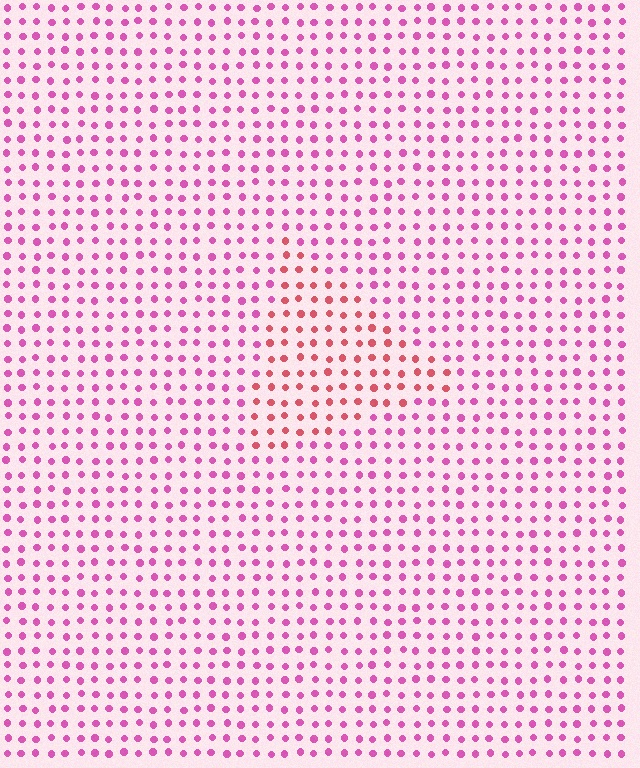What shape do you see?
I see a triangle.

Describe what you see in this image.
The image is filled with small pink elements in a uniform arrangement. A triangle-shaped region is visible where the elements are tinted to a slightly different hue, forming a subtle color boundary.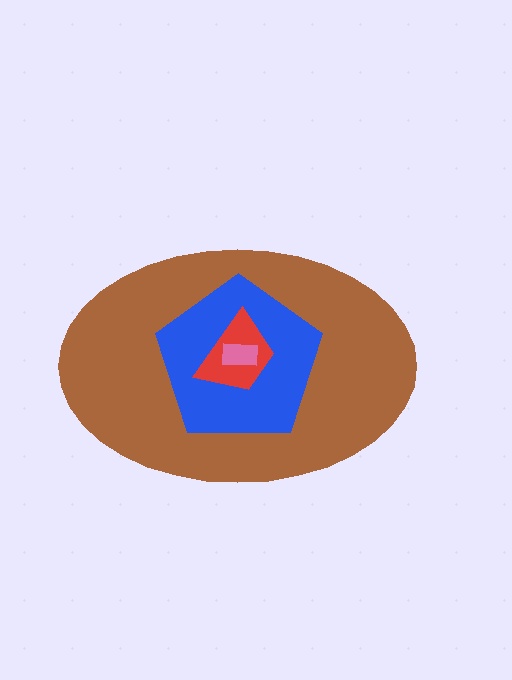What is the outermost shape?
The brown ellipse.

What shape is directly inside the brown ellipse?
The blue pentagon.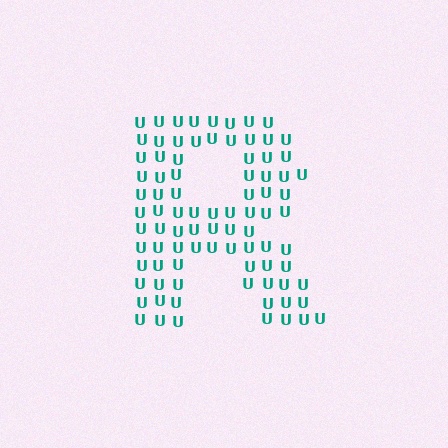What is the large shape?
The large shape is the letter R.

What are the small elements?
The small elements are letter U's.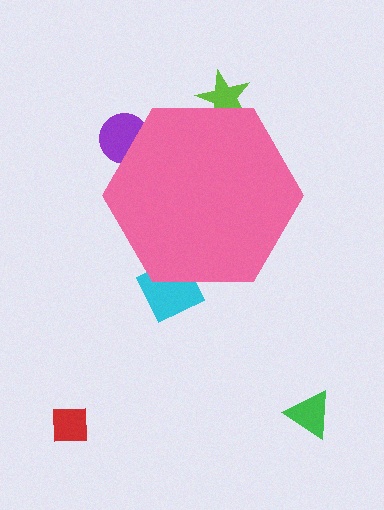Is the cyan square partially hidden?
Yes, the cyan square is partially hidden behind the pink hexagon.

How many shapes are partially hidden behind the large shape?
3 shapes are partially hidden.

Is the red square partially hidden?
No, the red square is fully visible.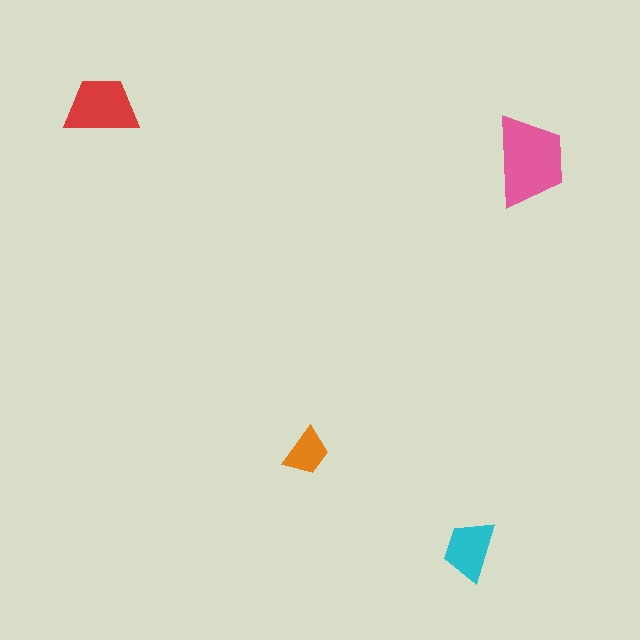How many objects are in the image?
There are 4 objects in the image.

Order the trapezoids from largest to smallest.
the pink one, the red one, the cyan one, the orange one.